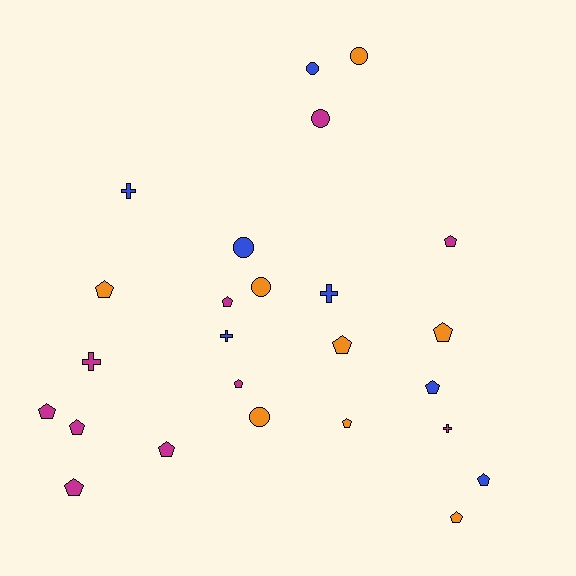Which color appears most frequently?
Magenta, with 10 objects.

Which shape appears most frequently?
Pentagon, with 14 objects.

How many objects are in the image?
There are 25 objects.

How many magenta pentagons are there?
There are 7 magenta pentagons.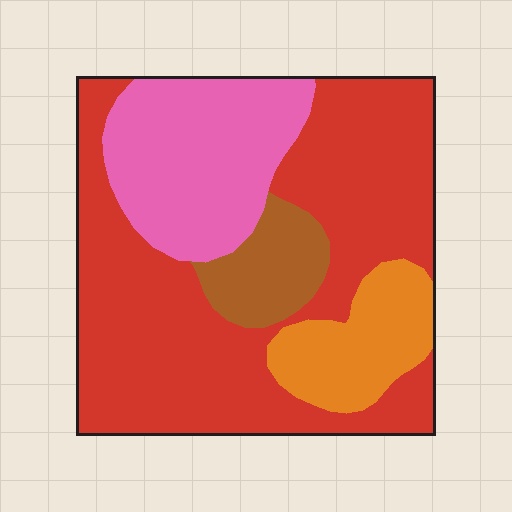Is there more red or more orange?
Red.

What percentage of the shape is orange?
Orange takes up less than a sixth of the shape.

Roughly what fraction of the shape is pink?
Pink takes up about one quarter (1/4) of the shape.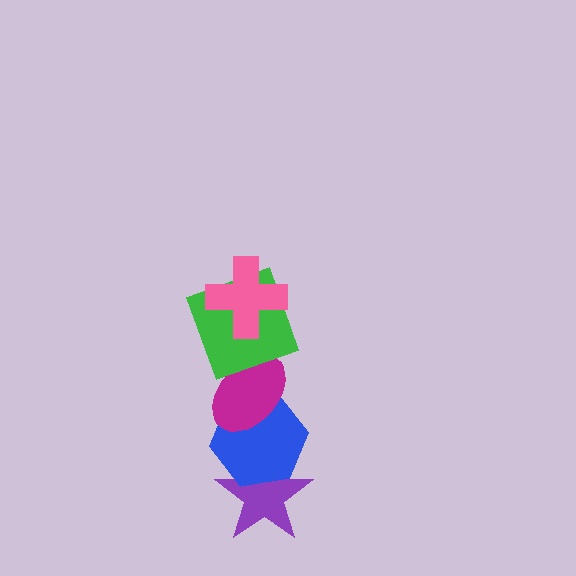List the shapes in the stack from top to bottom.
From top to bottom: the pink cross, the green square, the magenta ellipse, the blue hexagon, the purple star.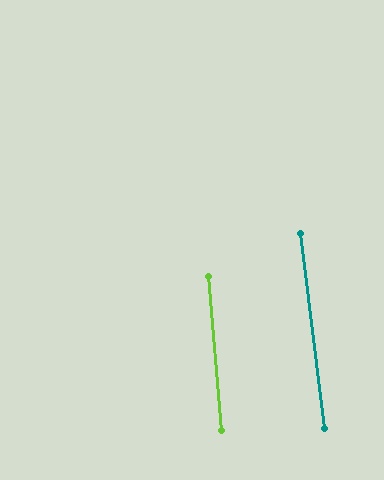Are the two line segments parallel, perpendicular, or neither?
Parallel — their directions differ by only 2.0°.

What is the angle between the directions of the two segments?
Approximately 2 degrees.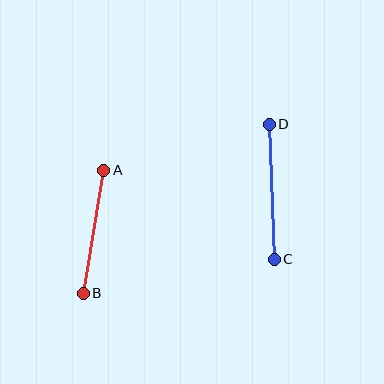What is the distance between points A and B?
The distance is approximately 125 pixels.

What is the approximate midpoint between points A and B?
The midpoint is at approximately (93, 232) pixels.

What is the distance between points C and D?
The distance is approximately 135 pixels.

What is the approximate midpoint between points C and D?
The midpoint is at approximately (272, 192) pixels.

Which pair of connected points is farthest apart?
Points C and D are farthest apart.